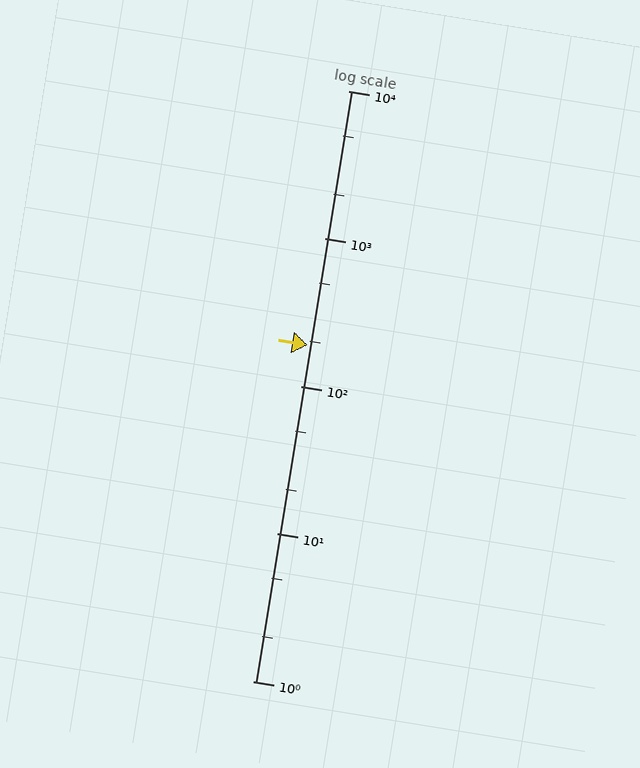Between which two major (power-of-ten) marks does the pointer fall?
The pointer is between 100 and 1000.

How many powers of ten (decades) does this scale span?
The scale spans 4 decades, from 1 to 10000.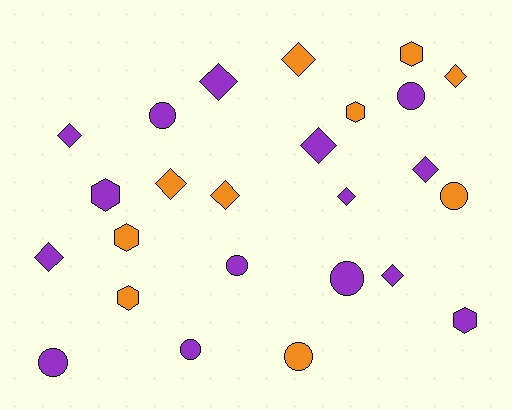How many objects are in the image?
There are 25 objects.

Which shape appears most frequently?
Diamond, with 11 objects.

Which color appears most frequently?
Purple, with 15 objects.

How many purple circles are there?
There are 6 purple circles.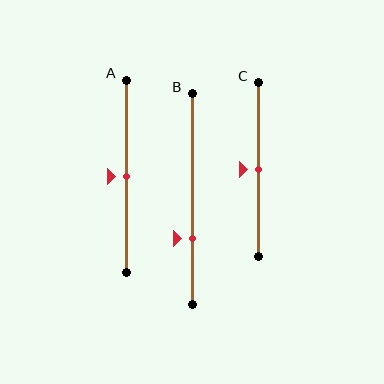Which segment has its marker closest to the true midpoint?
Segment A has its marker closest to the true midpoint.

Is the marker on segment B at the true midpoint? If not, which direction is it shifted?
No, the marker on segment B is shifted downward by about 19% of the segment length.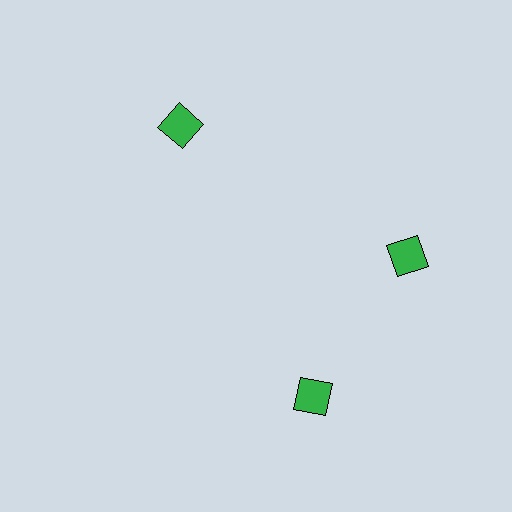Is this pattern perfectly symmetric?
No. The 3 green diamonds are arranged in a ring, but one element near the 7 o'clock position is rotated out of alignment along the ring, breaking the 3-fold rotational symmetry.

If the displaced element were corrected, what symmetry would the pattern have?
It would have 3-fold rotational symmetry — the pattern would map onto itself every 120 degrees.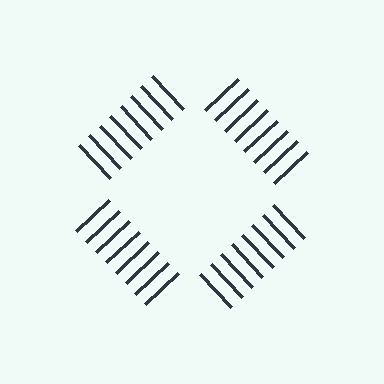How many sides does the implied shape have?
4 sides — the line-ends trace a square.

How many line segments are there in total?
32 — 8 along each of the 4 edges.